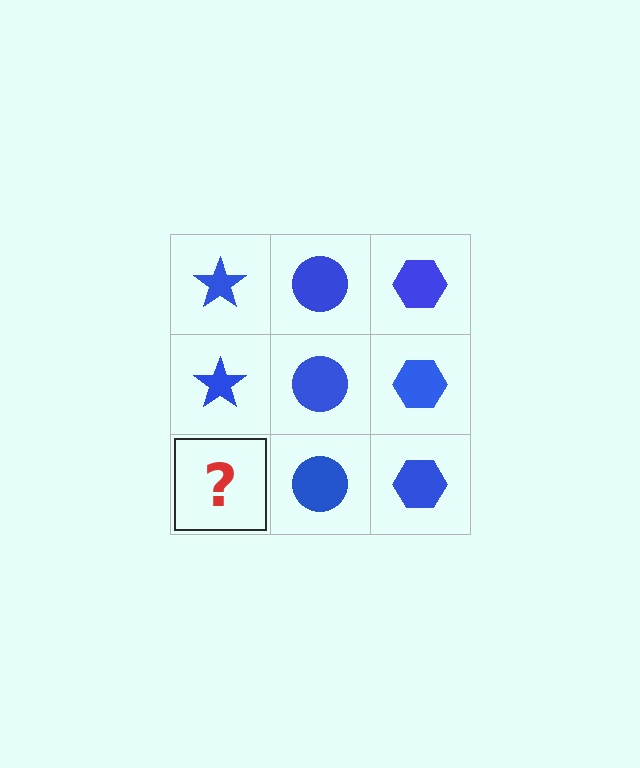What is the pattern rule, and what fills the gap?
The rule is that each column has a consistent shape. The gap should be filled with a blue star.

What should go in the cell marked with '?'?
The missing cell should contain a blue star.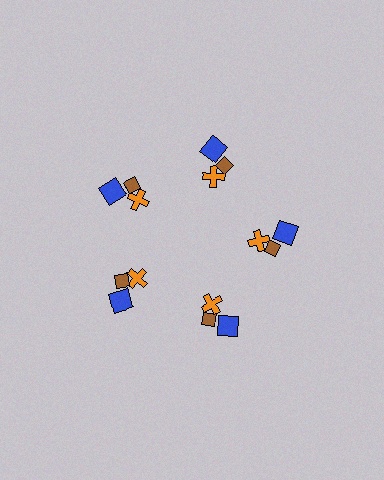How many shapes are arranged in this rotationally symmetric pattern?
There are 15 shapes, arranged in 5 groups of 3.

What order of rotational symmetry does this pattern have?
This pattern has 5-fold rotational symmetry.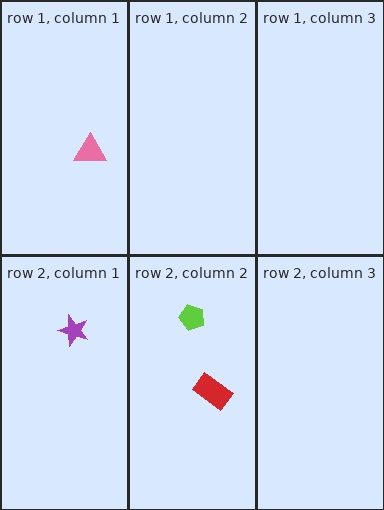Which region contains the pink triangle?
The row 1, column 1 region.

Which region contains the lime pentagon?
The row 2, column 2 region.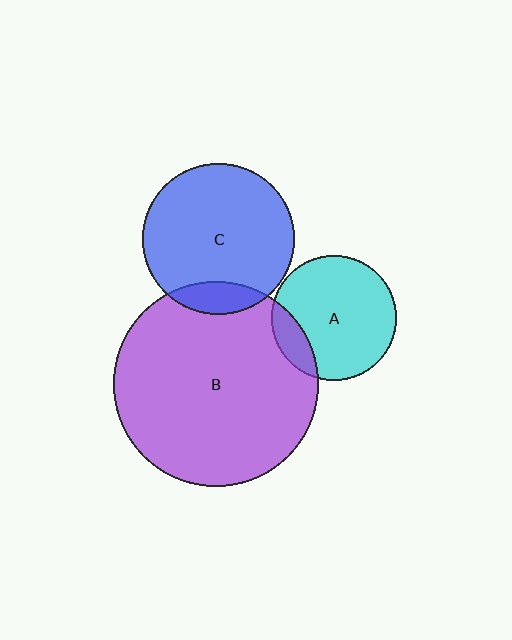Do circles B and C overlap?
Yes.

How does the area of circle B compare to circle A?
Approximately 2.7 times.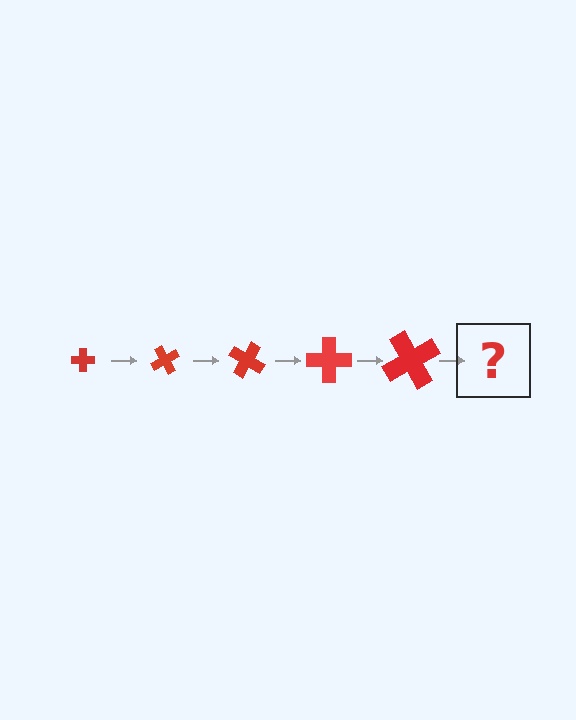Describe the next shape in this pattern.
It should be a cross, larger than the previous one and rotated 300 degrees from the start.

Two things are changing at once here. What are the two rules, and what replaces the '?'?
The two rules are that the cross grows larger each step and it rotates 60 degrees each step. The '?' should be a cross, larger than the previous one and rotated 300 degrees from the start.